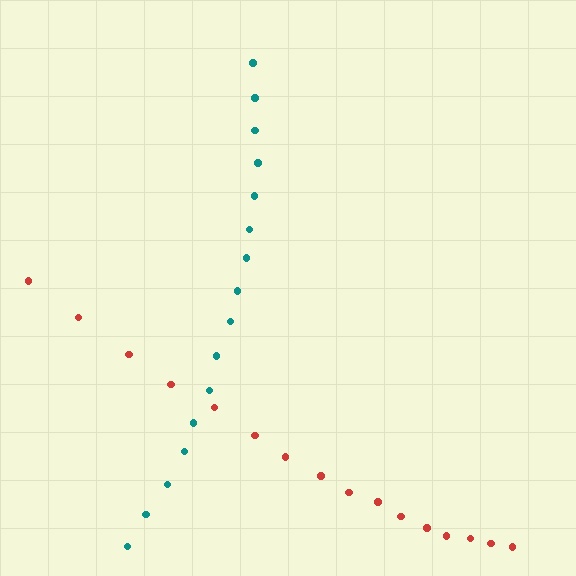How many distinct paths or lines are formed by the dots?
There are 2 distinct paths.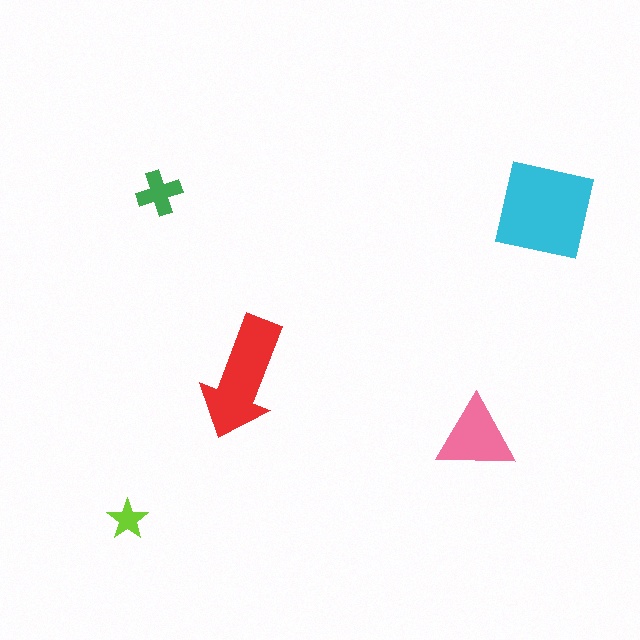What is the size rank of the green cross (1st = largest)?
4th.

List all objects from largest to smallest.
The cyan square, the red arrow, the pink triangle, the green cross, the lime star.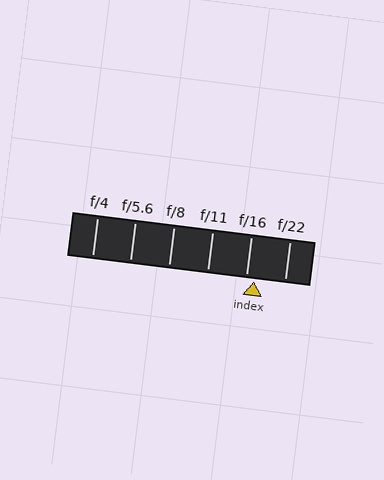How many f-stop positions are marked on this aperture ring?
There are 6 f-stop positions marked.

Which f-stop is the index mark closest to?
The index mark is closest to f/16.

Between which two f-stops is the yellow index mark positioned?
The index mark is between f/16 and f/22.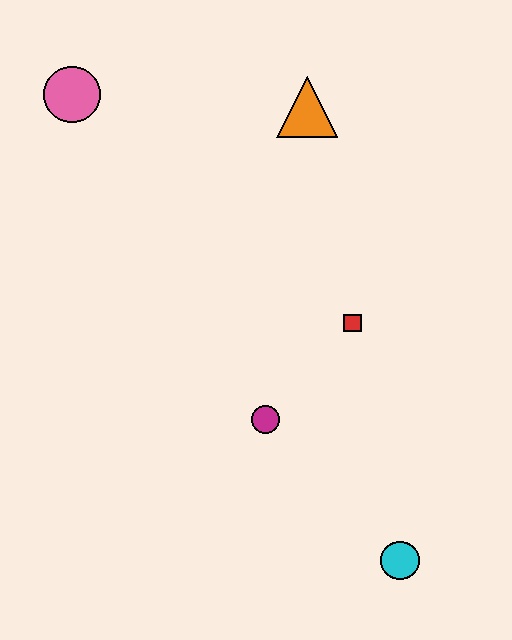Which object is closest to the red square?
The magenta circle is closest to the red square.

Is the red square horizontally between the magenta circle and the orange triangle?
No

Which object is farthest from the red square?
The pink circle is farthest from the red square.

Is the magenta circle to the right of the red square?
No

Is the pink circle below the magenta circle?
No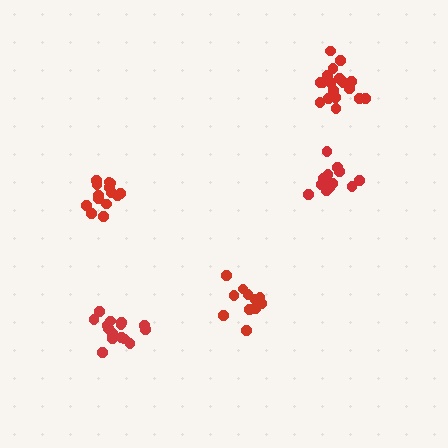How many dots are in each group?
Group 1: 13 dots, Group 2: 14 dots, Group 3: 14 dots, Group 4: 15 dots, Group 5: 19 dots (75 total).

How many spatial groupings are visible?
There are 5 spatial groupings.